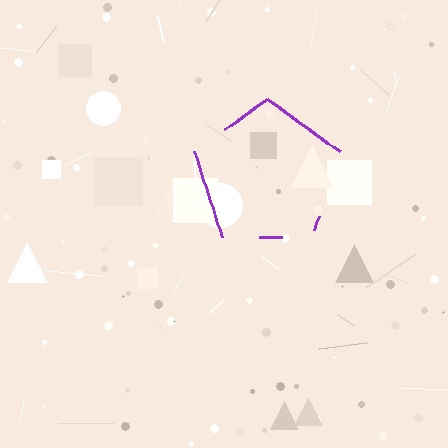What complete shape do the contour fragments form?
The contour fragments form a pentagon.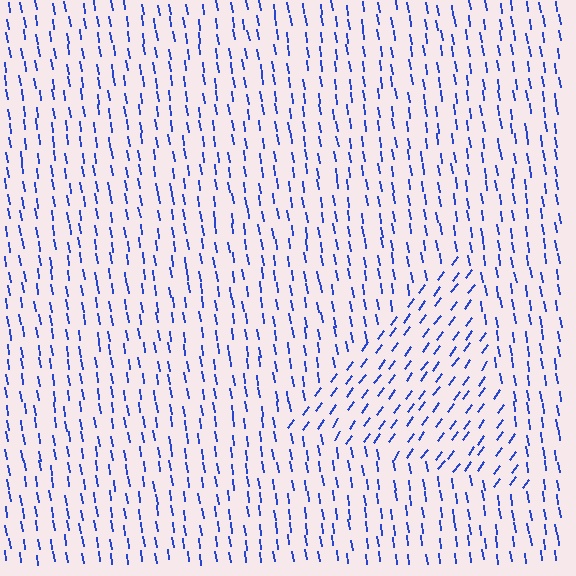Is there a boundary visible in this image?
Yes, there is a texture boundary formed by a change in line orientation.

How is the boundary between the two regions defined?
The boundary is defined purely by a change in line orientation (approximately 45 degrees difference). All lines are the same color and thickness.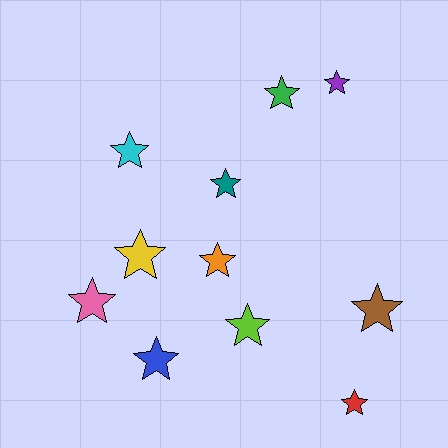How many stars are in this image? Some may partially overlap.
There are 11 stars.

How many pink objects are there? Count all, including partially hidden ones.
There is 1 pink object.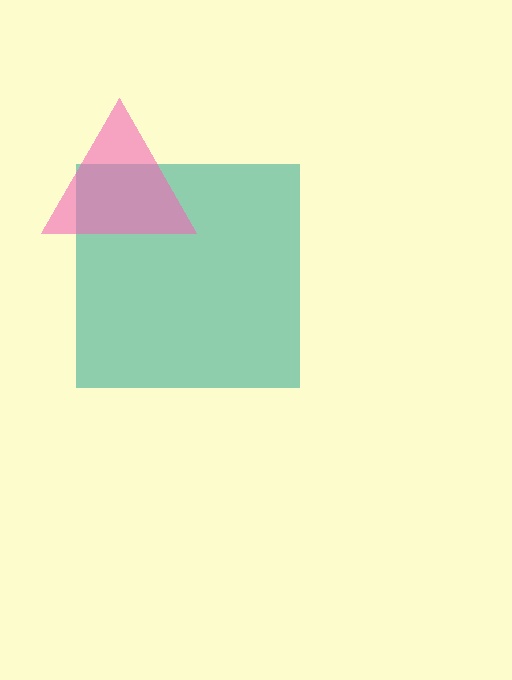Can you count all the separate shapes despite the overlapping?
Yes, there are 2 separate shapes.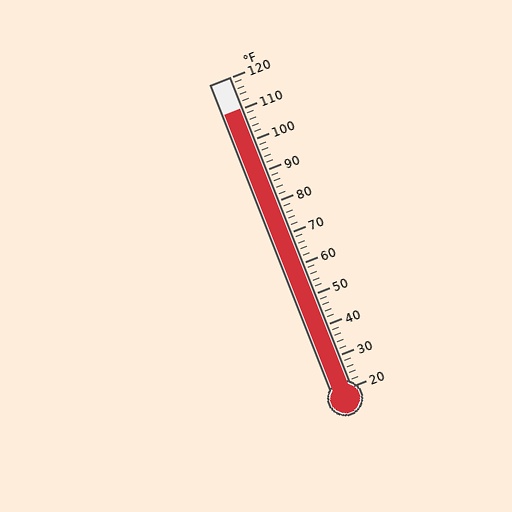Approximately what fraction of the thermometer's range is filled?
The thermometer is filled to approximately 90% of its range.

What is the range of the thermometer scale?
The thermometer scale ranges from 20°F to 120°F.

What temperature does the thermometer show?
The thermometer shows approximately 110°F.